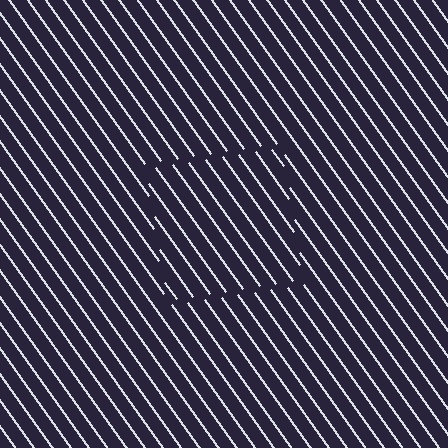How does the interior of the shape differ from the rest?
The interior of the shape contains the same grating, shifted by half a period — the contour is defined by the phase discontinuity where line-ends from the inner and outer gratings abut.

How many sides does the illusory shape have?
4 sides — the line-ends trace a square.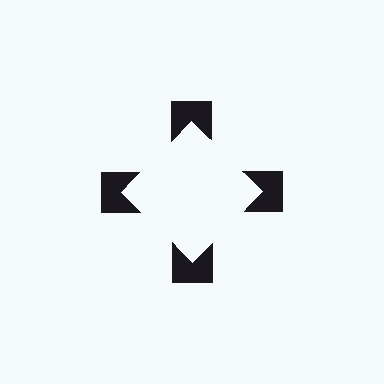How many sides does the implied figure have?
4 sides.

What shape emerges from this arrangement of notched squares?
An illusory square — its edges are inferred from the aligned wedge cuts in the notched squares, not physically drawn.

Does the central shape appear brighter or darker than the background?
It typically appears slightly brighter than the background, even though no actual brightness change is drawn.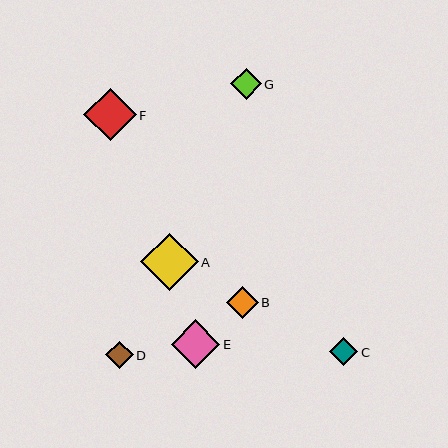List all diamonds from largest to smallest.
From largest to smallest: A, F, E, B, G, C, D.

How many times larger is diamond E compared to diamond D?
Diamond E is approximately 1.8 times the size of diamond D.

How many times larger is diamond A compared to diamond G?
Diamond A is approximately 1.9 times the size of diamond G.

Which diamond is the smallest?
Diamond D is the smallest with a size of approximately 28 pixels.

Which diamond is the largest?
Diamond A is the largest with a size of approximately 58 pixels.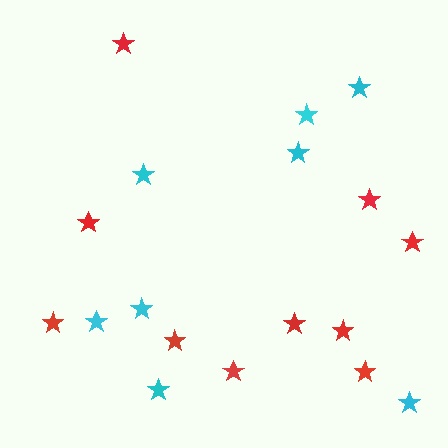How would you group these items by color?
There are 2 groups: one group of red stars (10) and one group of cyan stars (8).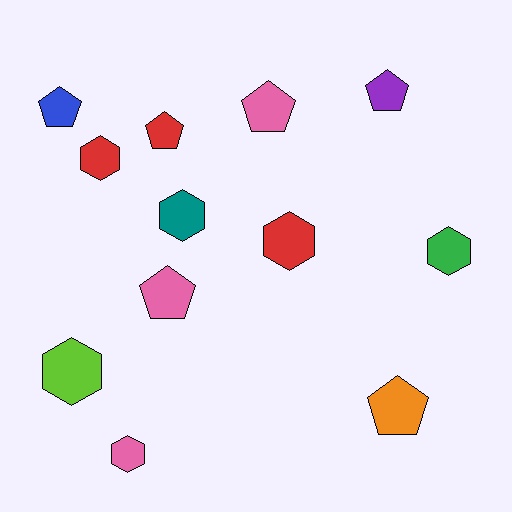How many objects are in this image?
There are 12 objects.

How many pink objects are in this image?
There are 3 pink objects.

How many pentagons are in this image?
There are 6 pentagons.